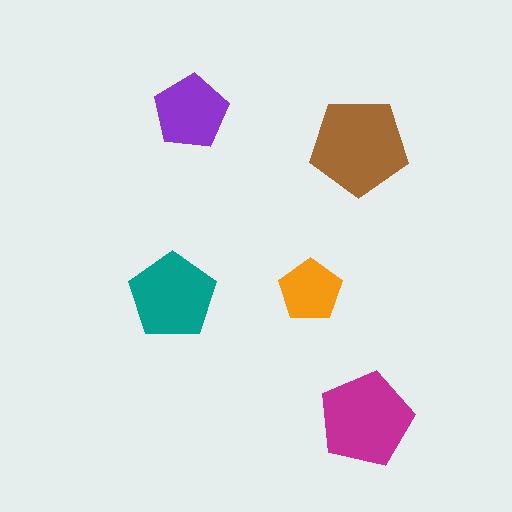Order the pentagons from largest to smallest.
the brown one, the magenta one, the teal one, the purple one, the orange one.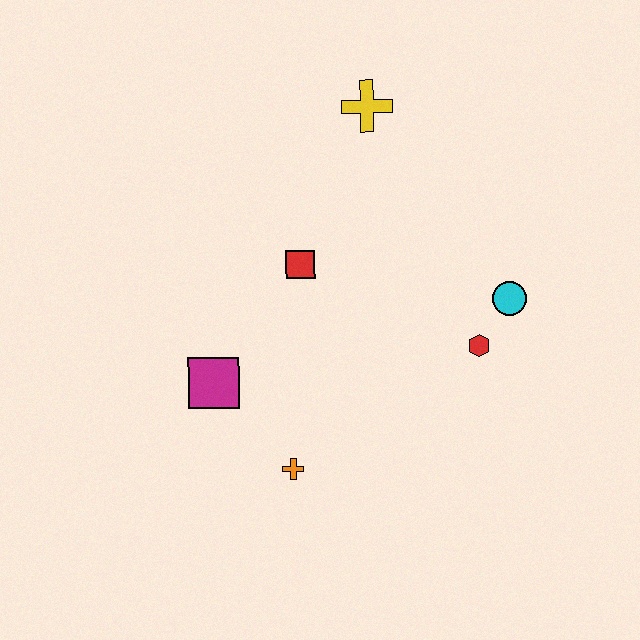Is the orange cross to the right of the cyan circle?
No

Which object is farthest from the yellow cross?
The orange cross is farthest from the yellow cross.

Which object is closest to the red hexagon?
The cyan circle is closest to the red hexagon.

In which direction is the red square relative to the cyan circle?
The red square is to the left of the cyan circle.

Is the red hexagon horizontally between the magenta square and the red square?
No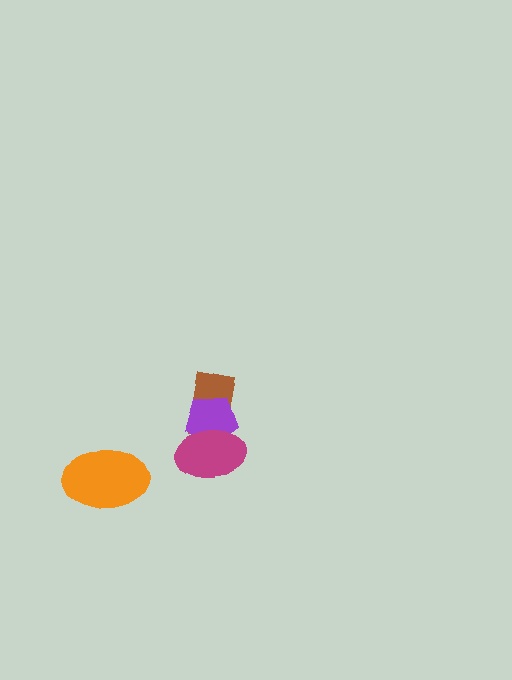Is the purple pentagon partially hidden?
Yes, it is partially covered by another shape.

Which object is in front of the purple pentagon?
The magenta ellipse is in front of the purple pentagon.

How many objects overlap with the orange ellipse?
0 objects overlap with the orange ellipse.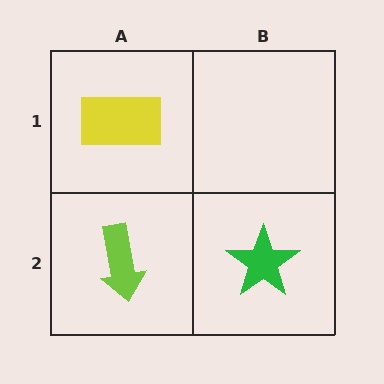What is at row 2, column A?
A lime arrow.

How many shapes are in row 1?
1 shape.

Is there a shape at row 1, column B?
No, that cell is empty.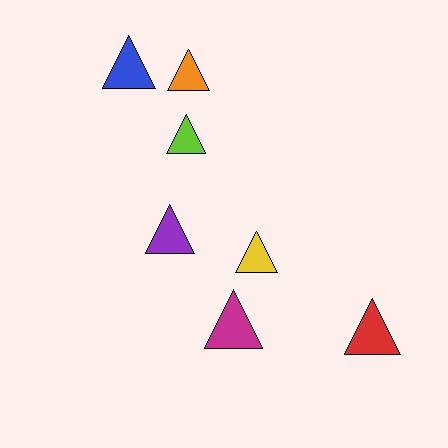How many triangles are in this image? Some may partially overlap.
There are 7 triangles.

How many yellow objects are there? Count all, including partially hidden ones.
There is 1 yellow object.